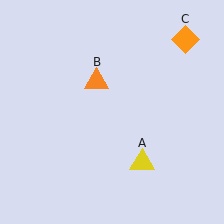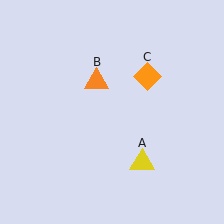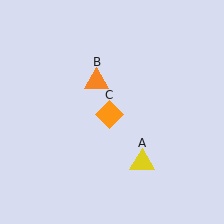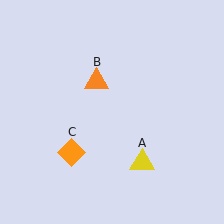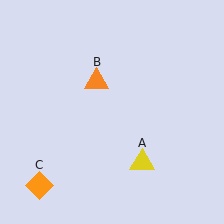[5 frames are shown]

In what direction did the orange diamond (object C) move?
The orange diamond (object C) moved down and to the left.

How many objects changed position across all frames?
1 object changed position: orange diamond (object C).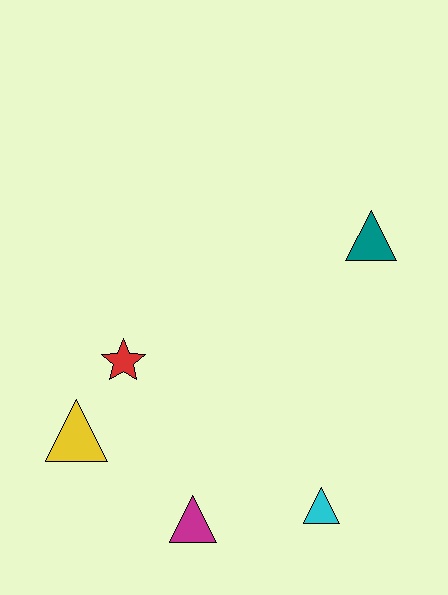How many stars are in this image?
There is 1 star.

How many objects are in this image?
There are 5 objects.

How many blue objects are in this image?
There are no blue objects.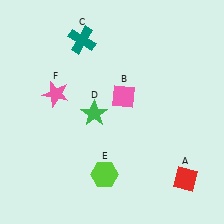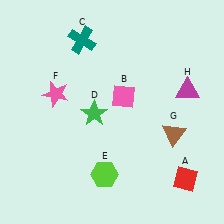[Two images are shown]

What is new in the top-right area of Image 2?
A magenta triangle (H) was added in the top-right area of Image 2.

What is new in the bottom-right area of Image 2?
A brown triangle (G) was added in the bottom-right area of Image 2.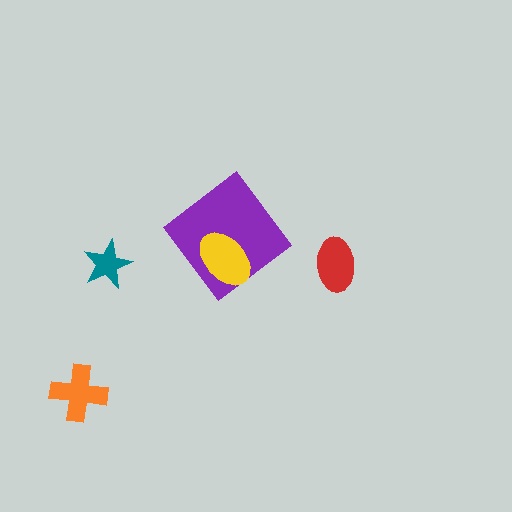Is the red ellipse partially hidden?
No, no other shape covers it.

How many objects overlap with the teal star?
0 objects overlap with the teal star.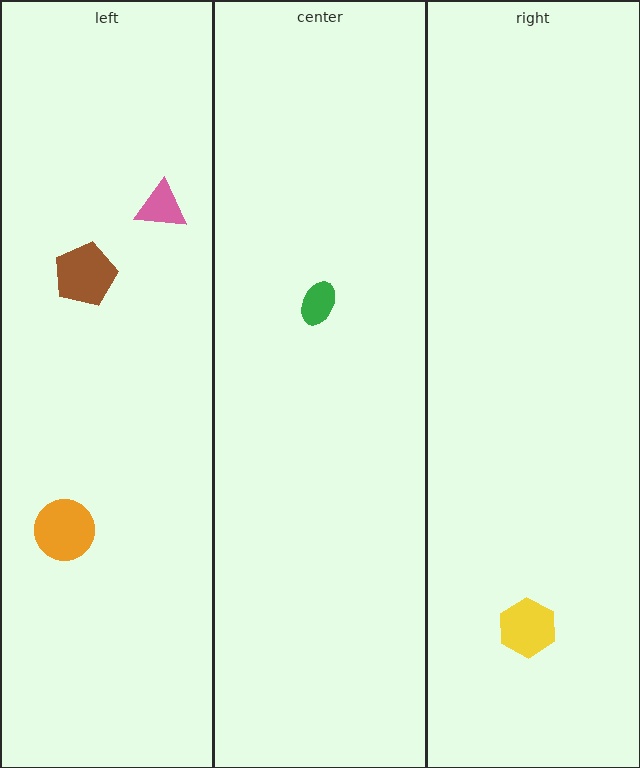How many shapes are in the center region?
1.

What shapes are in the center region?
The green ellipse.